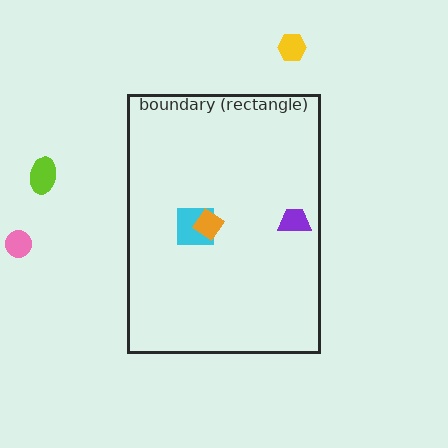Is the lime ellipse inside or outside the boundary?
Outside.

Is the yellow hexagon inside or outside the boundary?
Outside.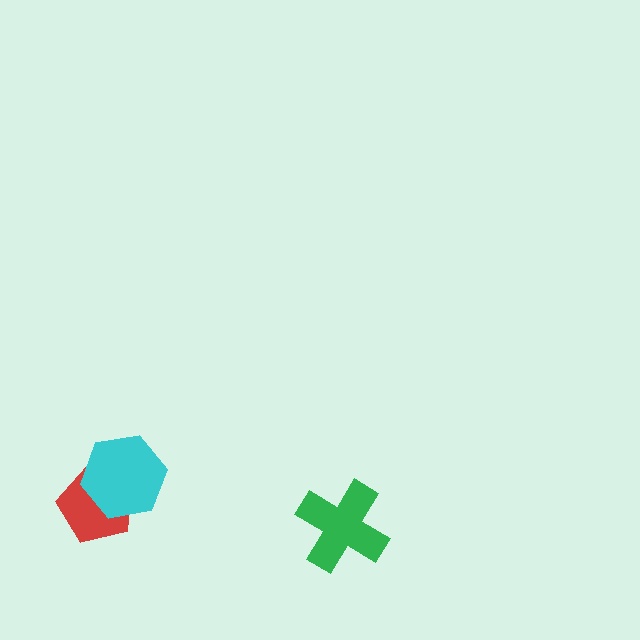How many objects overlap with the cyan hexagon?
1 object overlaps with the cyan hexagon.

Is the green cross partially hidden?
No, no other shape covers it.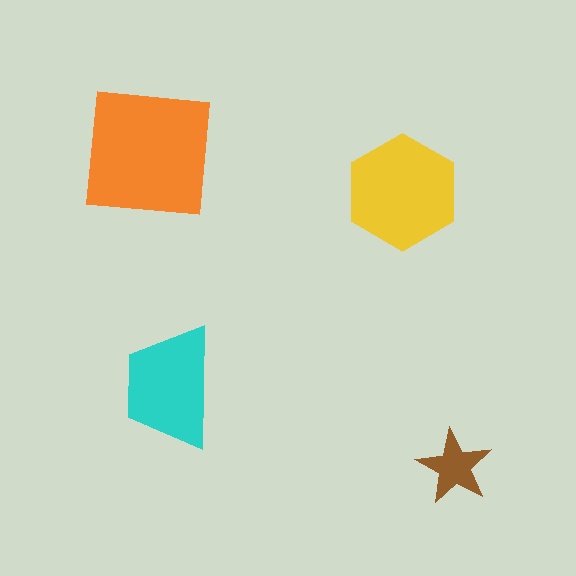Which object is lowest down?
The brown star is bottommost.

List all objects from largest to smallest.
The orange square, the yellow hexagon, the cyan trapezoid, the brown star.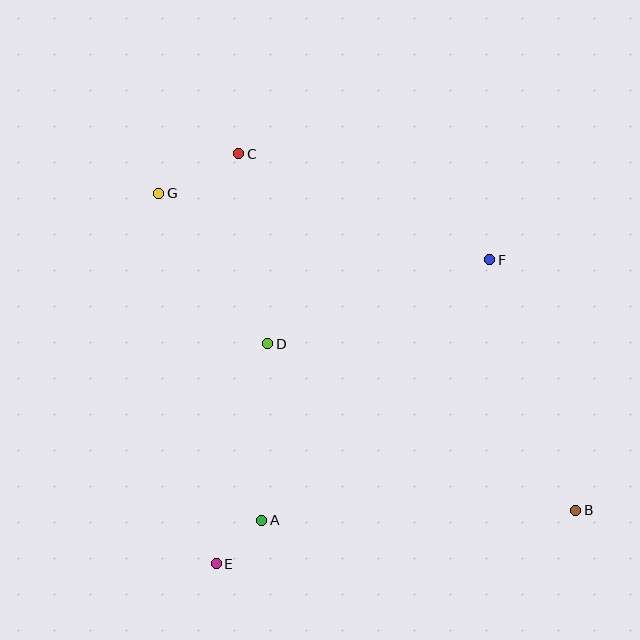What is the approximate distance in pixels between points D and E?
The distance between D and E is approximately 226 pixels.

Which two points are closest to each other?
Points A and E are closest to each other.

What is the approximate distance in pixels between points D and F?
The distance between D and F is approximately 238 pixels.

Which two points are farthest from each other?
Points B and G are farthest from each other.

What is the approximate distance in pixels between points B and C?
The distance between B and C is approximately 491 pixels.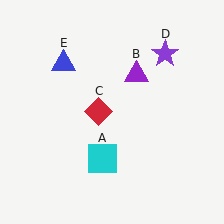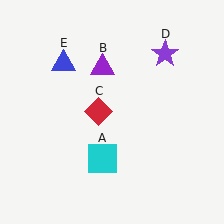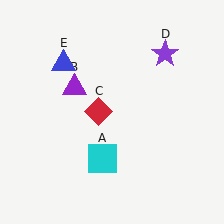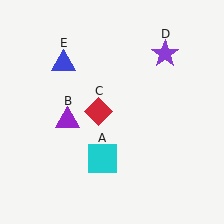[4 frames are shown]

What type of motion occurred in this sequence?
The purple triangle (object B) rotated counterclockwise around the center of the scene.